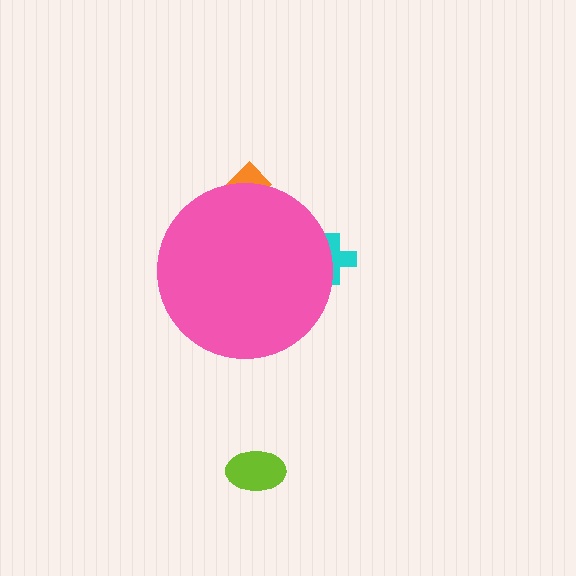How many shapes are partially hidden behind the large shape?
2 shapes are partially hidden.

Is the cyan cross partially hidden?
Yes, the cyan cross is partially hidden behind the pink circle.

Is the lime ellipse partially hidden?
No, the lime ellipse is fully visible.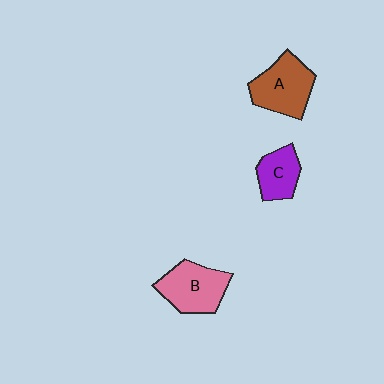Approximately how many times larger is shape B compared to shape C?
Approximately 1.5 times.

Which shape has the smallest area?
Shape C (purple).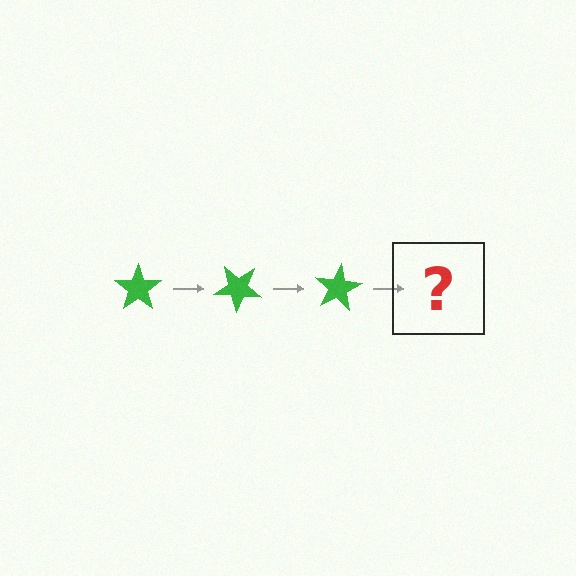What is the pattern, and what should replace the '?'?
The pattern is that the star rotates 40 degrees each step. The '?' should be a green star rotated 120 degrees.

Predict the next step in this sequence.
The next step is a green star rotated 120 degrees.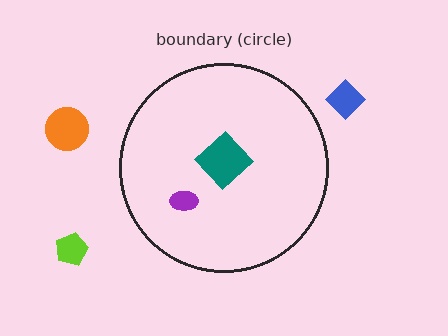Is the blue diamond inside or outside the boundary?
Outside.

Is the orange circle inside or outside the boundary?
Outside.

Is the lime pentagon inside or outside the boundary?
Outside.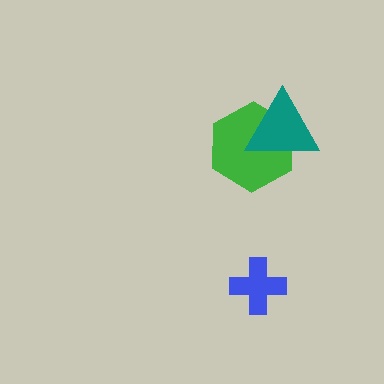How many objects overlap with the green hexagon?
1 object overlaps with the green hexagon.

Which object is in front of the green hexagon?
The teal triangle is in front of the green hexagon.